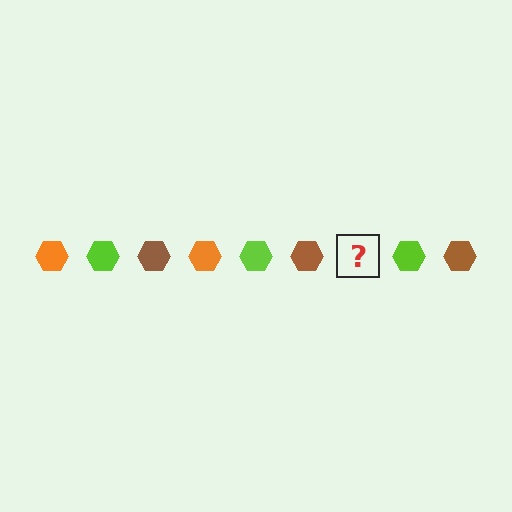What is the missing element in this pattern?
The missing element is an orange hexagon.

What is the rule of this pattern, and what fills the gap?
The rule is that the pattern cycles through orange, lime, brown hexagons. The gap should be filled with an orange hexagon.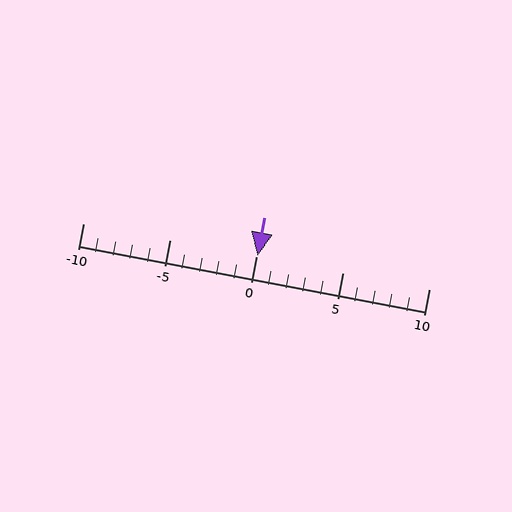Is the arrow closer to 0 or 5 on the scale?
The arrow is closer to 0.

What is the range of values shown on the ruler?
The ruler shows values from -10 to 10.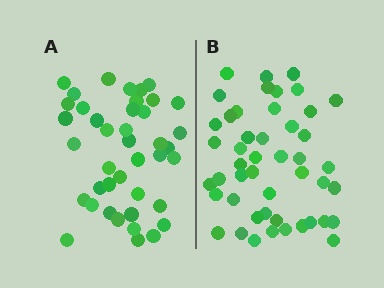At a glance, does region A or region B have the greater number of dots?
Region B (the right region) has more dots.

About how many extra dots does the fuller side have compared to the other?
Region B has about 6 more dots than region A.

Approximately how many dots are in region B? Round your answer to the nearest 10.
About 50 dots. (The exact count is 47, which rounds to 50.)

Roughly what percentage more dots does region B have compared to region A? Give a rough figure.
About 15% more.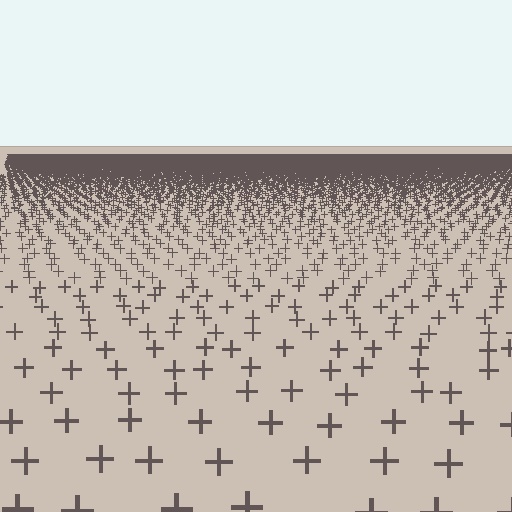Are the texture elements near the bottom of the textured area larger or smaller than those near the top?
Larger. Near the bottom, elements are closer to the viewer and appear at a bigger on-screen size.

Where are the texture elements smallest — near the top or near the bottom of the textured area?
Near the top.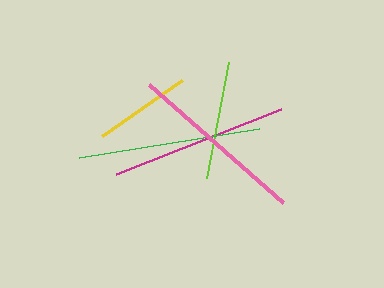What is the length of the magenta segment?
The magenta segment is approximately 177 pixels long.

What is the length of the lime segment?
The lime segment is approximately 118 pixels long.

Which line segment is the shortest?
The yellow line is the shortest at approximately 97 pixels.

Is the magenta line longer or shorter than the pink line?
The pink line is longer than the magenta line.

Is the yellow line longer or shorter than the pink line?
The pink line is longer than the yellow line.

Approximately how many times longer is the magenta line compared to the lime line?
The magenta line is approximately 1.5 times the length of the lime line.